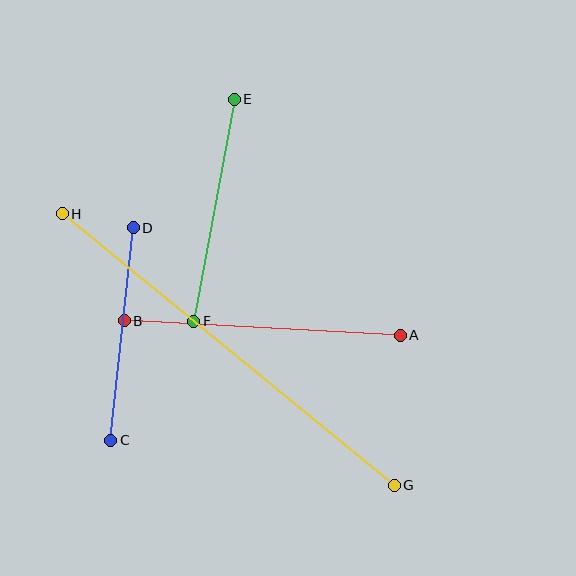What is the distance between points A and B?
The distance is approximately 276 pixels.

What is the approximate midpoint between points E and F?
The midpoint is at approximately (214, 210) pixels.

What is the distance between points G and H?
The distance is approximately 429 pixels.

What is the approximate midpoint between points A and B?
The midpoint is at approximately (262, 328) pixels.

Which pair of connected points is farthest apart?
Points G and H are farthest apart.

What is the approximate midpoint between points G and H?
The midpoint is at approximately (228, 350) pixels.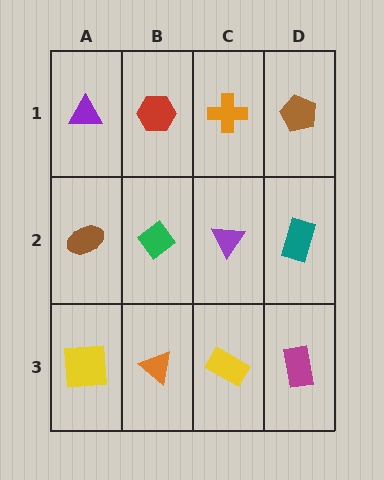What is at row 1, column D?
A brown pentagon.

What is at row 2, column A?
A brown ellipse.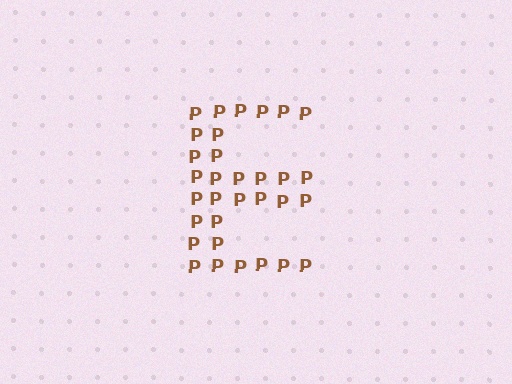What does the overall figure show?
The overall figure shows the letter E.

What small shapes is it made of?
It is made of small letter P's.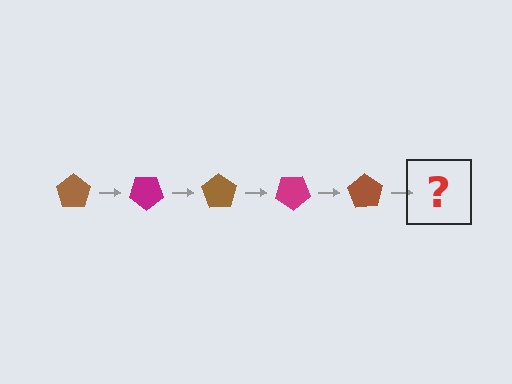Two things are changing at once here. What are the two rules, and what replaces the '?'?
The two rules are that it rotates 35 degrees each step and the color cycles through brown and magenta. The '?' should be a magenta pentagon, rotated 175 degrees from the start.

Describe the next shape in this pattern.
It should be a magenta pentagon, rotated 175 degrees from the start.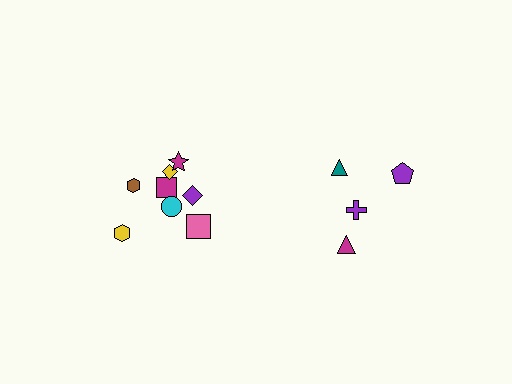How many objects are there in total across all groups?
There are 12 objects.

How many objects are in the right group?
There are 4 objects.